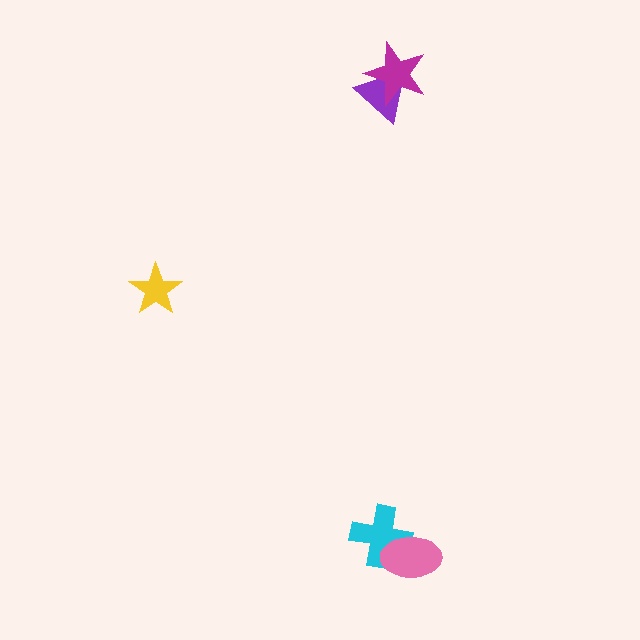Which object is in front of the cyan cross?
The pink ellipse is in front of the cyan cross.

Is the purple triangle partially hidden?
Yes, it is partially covered by another shape.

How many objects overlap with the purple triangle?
1 object overlaps with the purple triangle.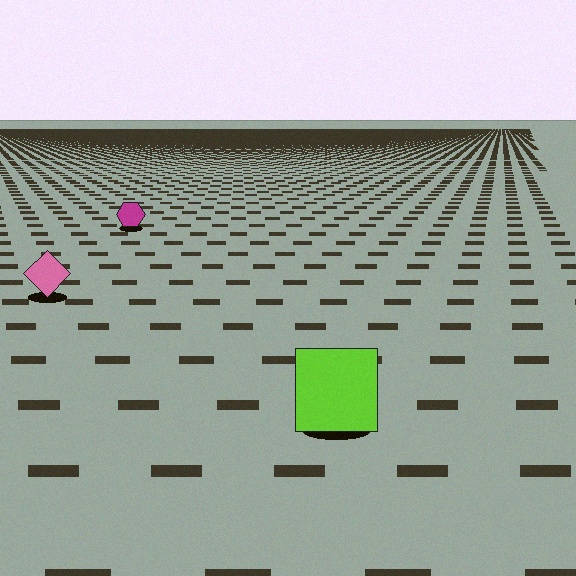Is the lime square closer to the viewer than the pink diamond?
Yes. The lime square is closer — you can tell from the texture gradient: the ground texture is coarser near it.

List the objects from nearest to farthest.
From nearest to farthest: the lime square, the pink diamond, the magenta hexagon.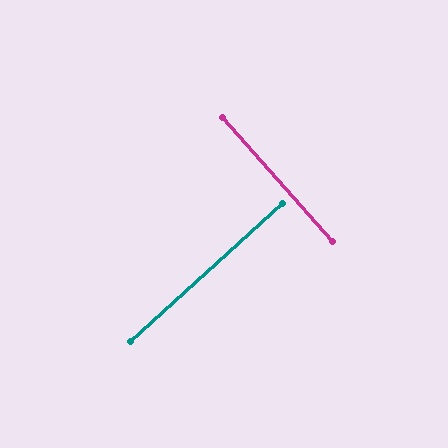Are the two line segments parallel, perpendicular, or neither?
Perpendicular — they meet at approximately 89°.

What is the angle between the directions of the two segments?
Approximately 89 degrees.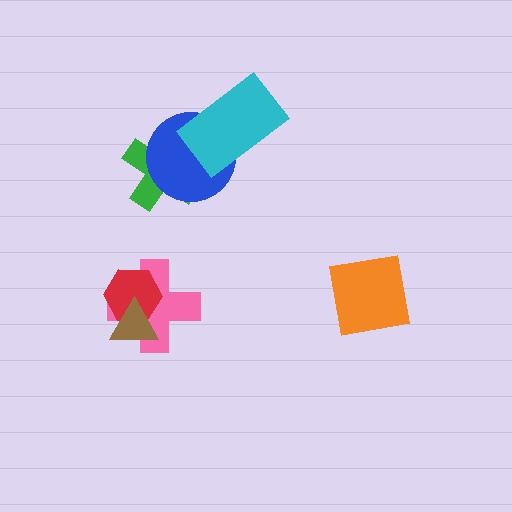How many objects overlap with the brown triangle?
2 objects overlap with the brown triangle.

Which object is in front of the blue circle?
The cyan rectangle is in front of the blue circle.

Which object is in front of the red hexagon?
The brown triangle is in front of the red hexagon.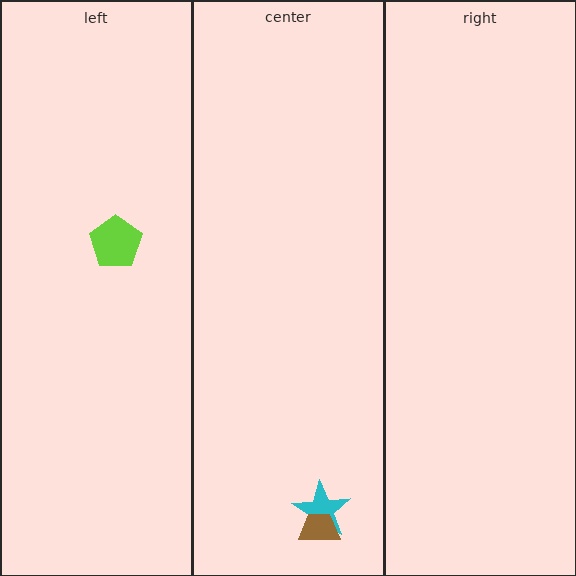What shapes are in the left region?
The lime pentagon.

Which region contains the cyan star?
The center region.